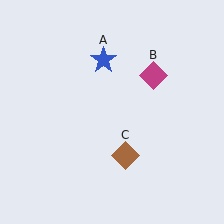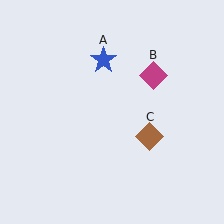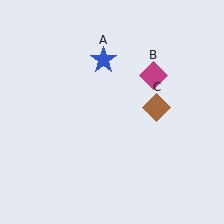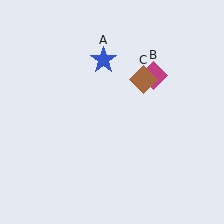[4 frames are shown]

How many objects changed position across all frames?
1 object changed position: brown diamond (object C).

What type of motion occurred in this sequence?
The brown diamond (object C) rotated counterclockwise around the center of the scene.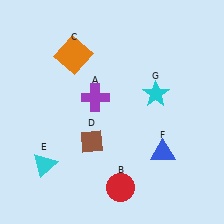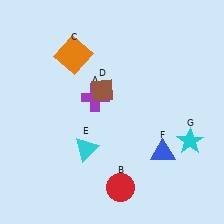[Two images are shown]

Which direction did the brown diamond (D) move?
The brown diamond (D) moved up.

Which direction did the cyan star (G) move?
The cyan star (G) moved down.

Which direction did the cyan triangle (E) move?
The cyan triangle (E) moved right.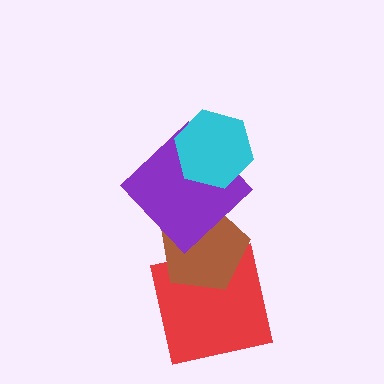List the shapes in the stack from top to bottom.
From top to bottom: the cyan hexagon, the purple diamond, the brown pentagon, the red square.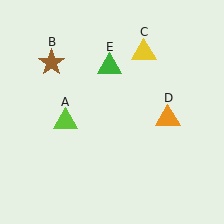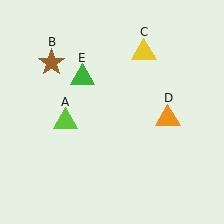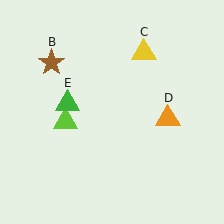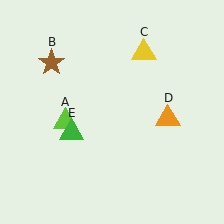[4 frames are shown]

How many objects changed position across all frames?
1 object changed position: green triangle (object E).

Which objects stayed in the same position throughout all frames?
Lime triangle (object A) and brown star (object B) and yellow triangle (object C) and orange triangle (object D) remained stationary.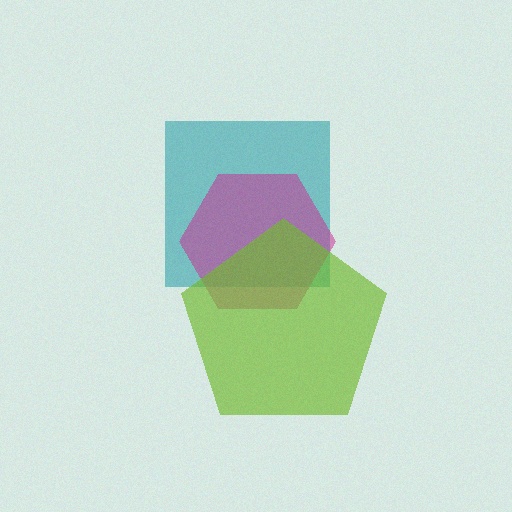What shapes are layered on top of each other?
The layered shapes are: a teal square, a magenta hexagon, a lime pentagon.